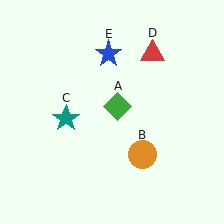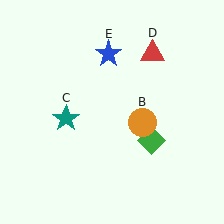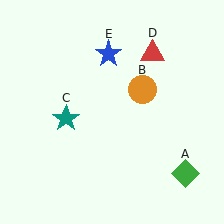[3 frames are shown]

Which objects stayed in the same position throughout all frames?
Teal star (object C) and red triangle (object D) and blue star (object E) remained stationary.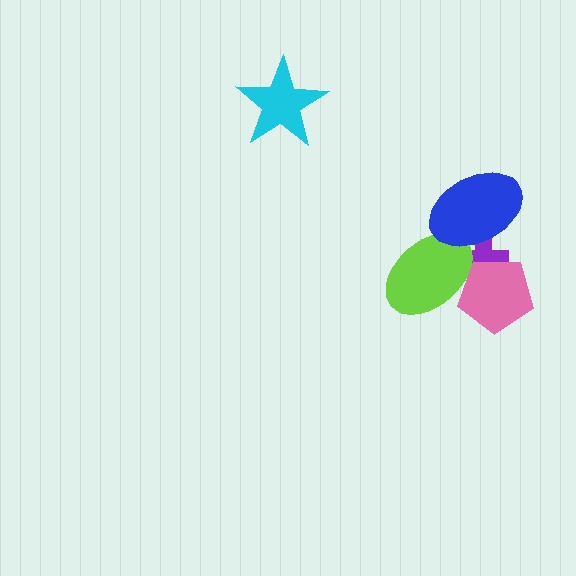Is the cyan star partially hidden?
No, no other shape covers it.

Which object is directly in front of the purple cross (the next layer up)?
The lime ellipse is directly in front of the purple cross.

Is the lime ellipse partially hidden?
Yes, it is partially covered by another shape.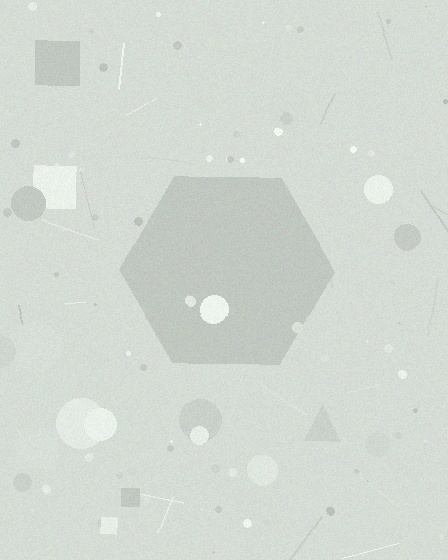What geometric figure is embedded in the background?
A hexagon is embedded in the background.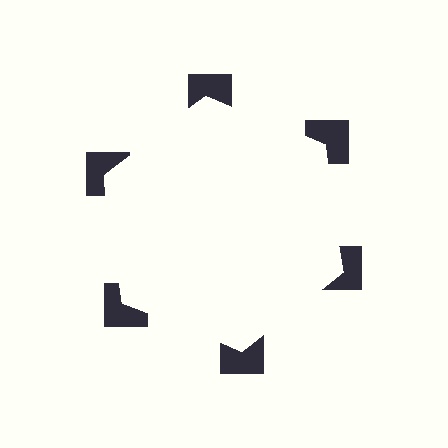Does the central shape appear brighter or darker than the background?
It typically appears slightly brighter than the background, even though no actual brightness change is drawn.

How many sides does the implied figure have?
6 sides.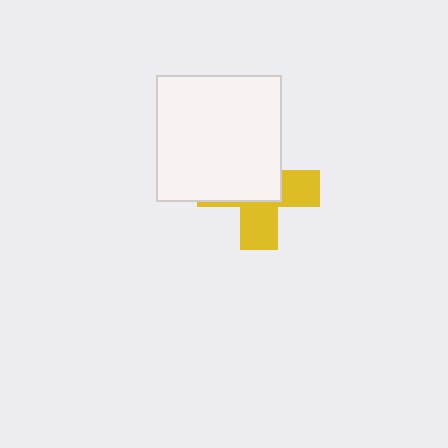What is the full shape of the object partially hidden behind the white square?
The partially hidden object is a yellow cross.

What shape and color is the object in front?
The object in front is a white square.